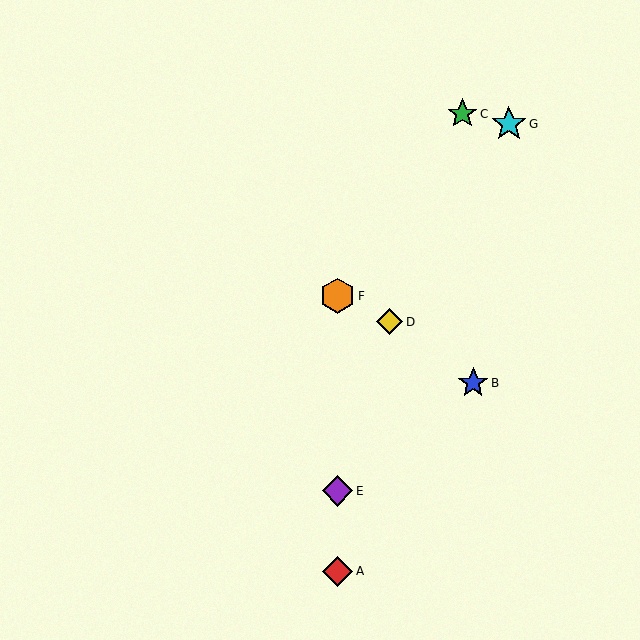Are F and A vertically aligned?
Yes, both are at x≈338.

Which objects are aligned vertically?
Objects A, E, F are aligned vertically.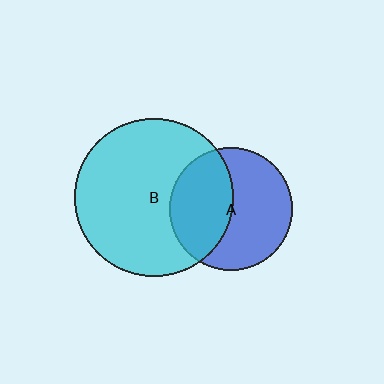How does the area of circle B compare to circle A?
Approximately 1.7 times.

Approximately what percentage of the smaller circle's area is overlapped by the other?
Approximately 45%.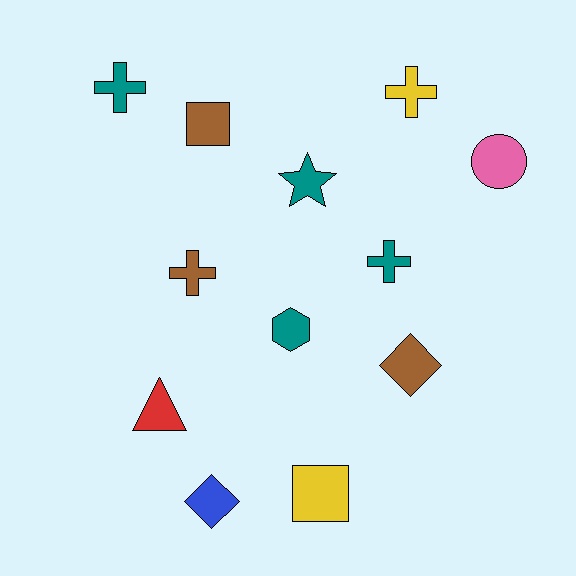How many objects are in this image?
There are 12 objects.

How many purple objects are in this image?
There are no purple objects.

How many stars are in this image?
There is 1 star.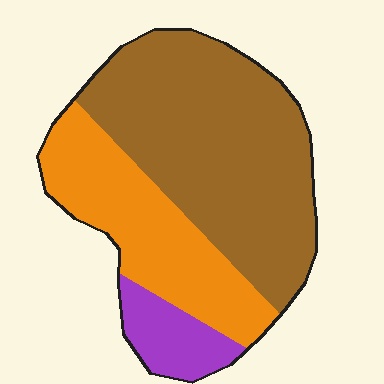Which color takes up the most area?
Brown, at roughly 60%.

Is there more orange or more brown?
Brown.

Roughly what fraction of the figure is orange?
Orange takes up between a sixth and a third of the figure.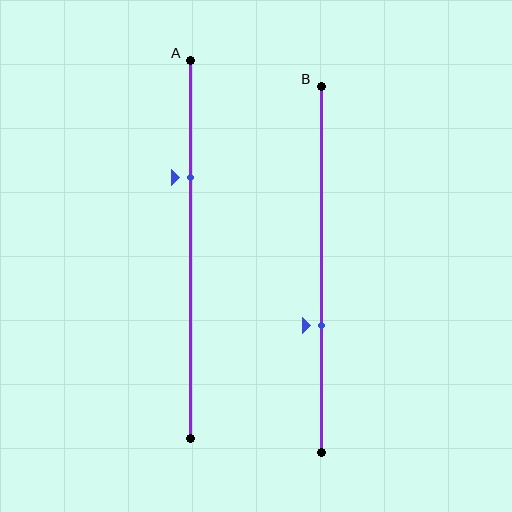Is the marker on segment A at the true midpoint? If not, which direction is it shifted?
No, the marker on segment A is shifted upward by about 19% of the segment length.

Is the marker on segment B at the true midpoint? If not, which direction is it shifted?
No, the marker on segment B is shifted downward by about 15% of the segment length.